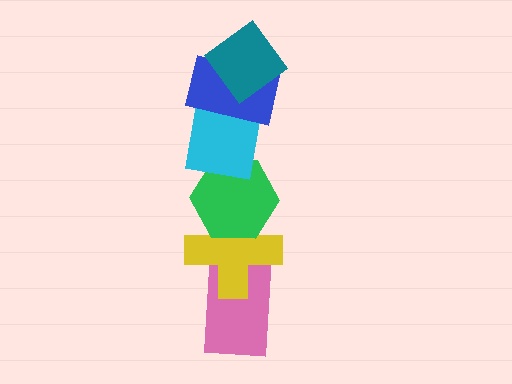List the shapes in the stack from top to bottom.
From top to bottom: the teal diamond, the blue rectangle, the cyan square, the green hexagon, the yellow cross, the pink rectangle.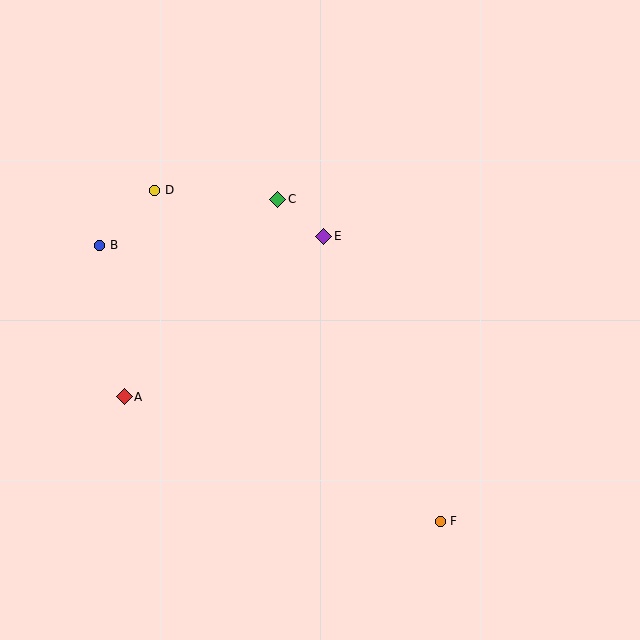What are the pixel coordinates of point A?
Point A is at (124, 397).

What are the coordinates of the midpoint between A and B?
The midpoint between A and B is at (112, 321).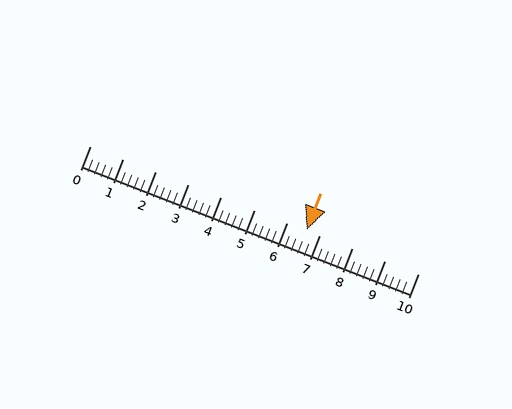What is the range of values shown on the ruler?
The ruler shows values from 0 to 10.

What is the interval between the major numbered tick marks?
The major tick marks are spaced 1 units apart.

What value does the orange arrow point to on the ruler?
The orange arrow points to approximately 6.6.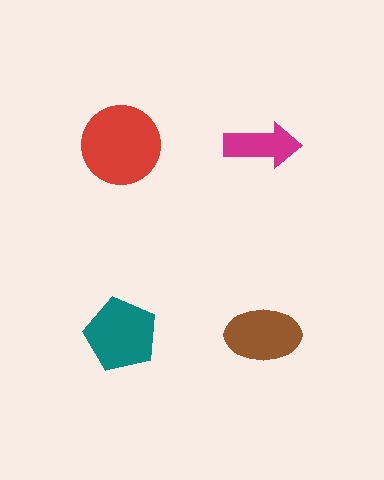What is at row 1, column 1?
A red circle.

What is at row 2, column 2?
A brown ellipse.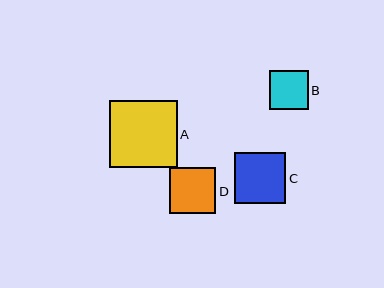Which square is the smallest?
Square B is the smallest with a size of approximately 39 pixels.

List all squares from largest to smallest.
From largest to smallest: A, C, D, B.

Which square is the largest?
Square A is the largest with a size of approximately 68 pixels.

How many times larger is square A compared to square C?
Square A is approximately 1.3 times the size of square C.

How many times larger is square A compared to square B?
Square A is approximately 1.7 times the size of square B.